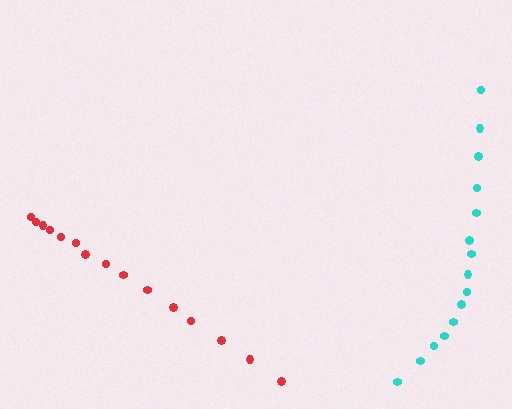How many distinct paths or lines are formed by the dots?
There are 2 distinct paths.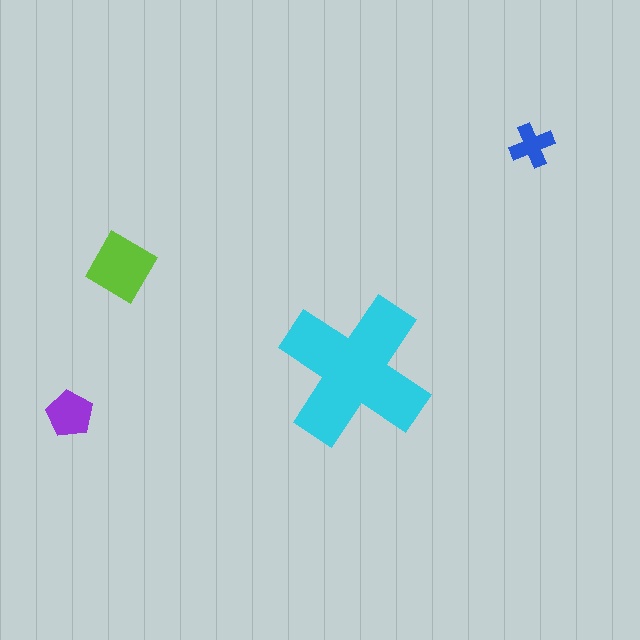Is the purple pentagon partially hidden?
No, the purple pentagon is fully visible.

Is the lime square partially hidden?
No, the lime square is fully visible.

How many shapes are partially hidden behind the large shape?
0 shapes are partially hidden.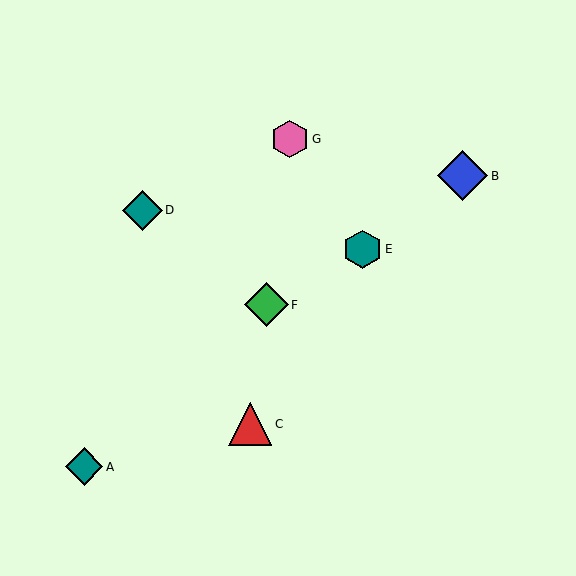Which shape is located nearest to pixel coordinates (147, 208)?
The teal diamond (labeled D) at (142, 210) is nearest to that location.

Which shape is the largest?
The blue diamond (labeled B) is the largest.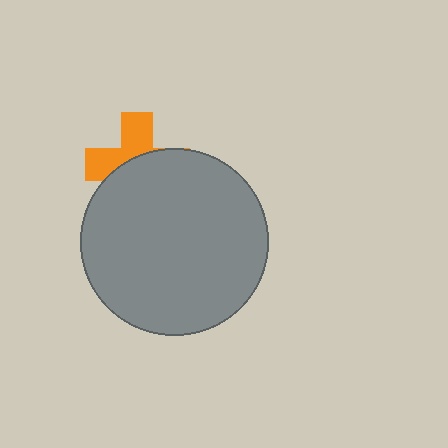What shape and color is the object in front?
The object in front is a gray circle.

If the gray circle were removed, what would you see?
You would see the complete orange cross.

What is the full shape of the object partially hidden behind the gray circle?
The partially hidden object is an orange cross.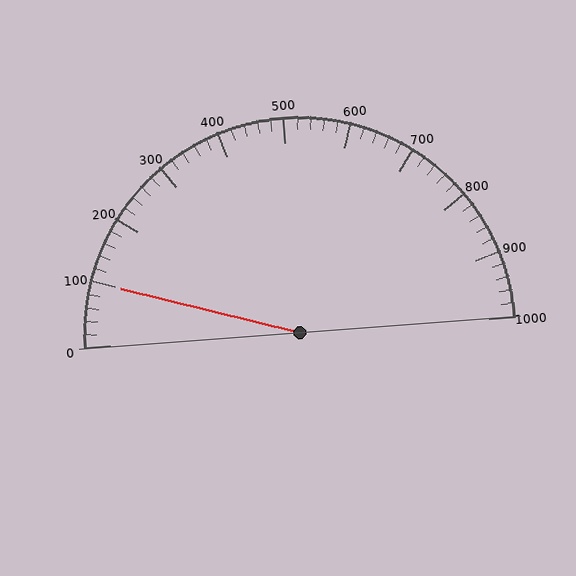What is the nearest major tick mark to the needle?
The nearest major tick mark is 100.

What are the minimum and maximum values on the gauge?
The gauge ranges from 0 to 1000.